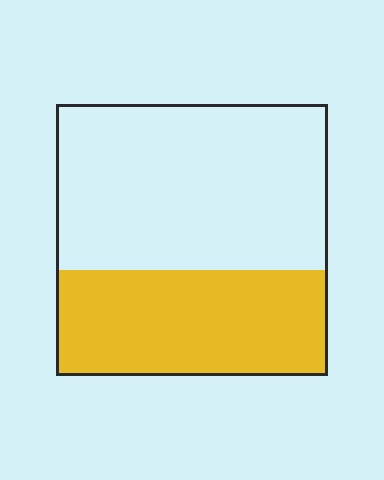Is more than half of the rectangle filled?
No.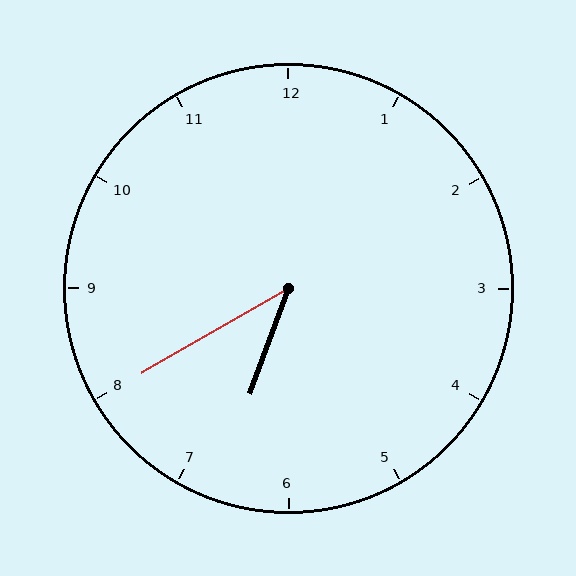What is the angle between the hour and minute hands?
Approximately 40 degrees.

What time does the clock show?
6:40.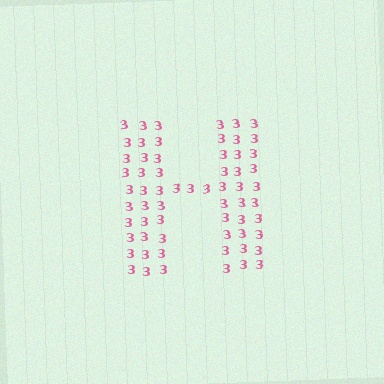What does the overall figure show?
The overall figure shows the letter H.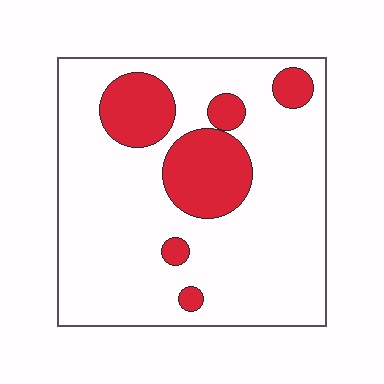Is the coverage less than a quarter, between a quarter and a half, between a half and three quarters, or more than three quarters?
Less than a quarter.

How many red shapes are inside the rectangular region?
6.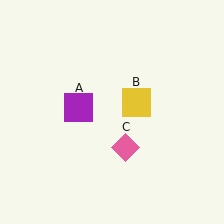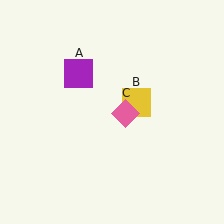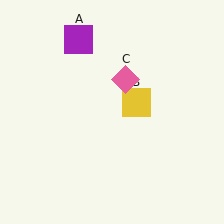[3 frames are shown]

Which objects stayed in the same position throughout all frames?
Yellow square (object B) remained stationary.